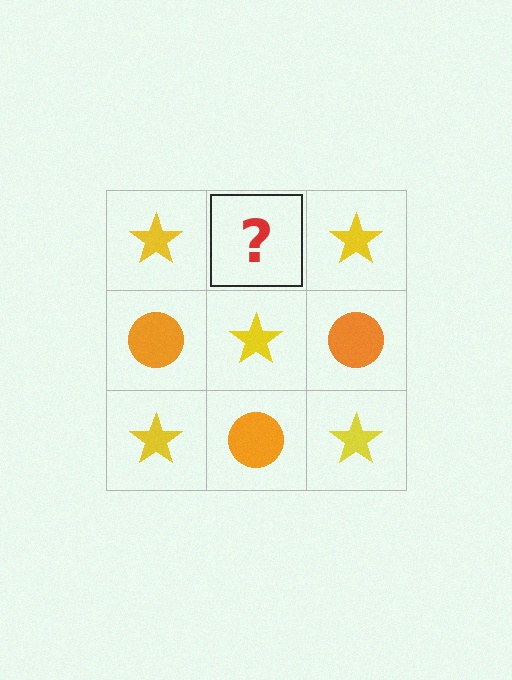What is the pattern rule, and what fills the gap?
The rule is that it alternates yellow star and orange circle in a checkerboard pattern. The gap should be filled with an orange circle.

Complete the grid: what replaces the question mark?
The question mark should be replaced with an orange circle.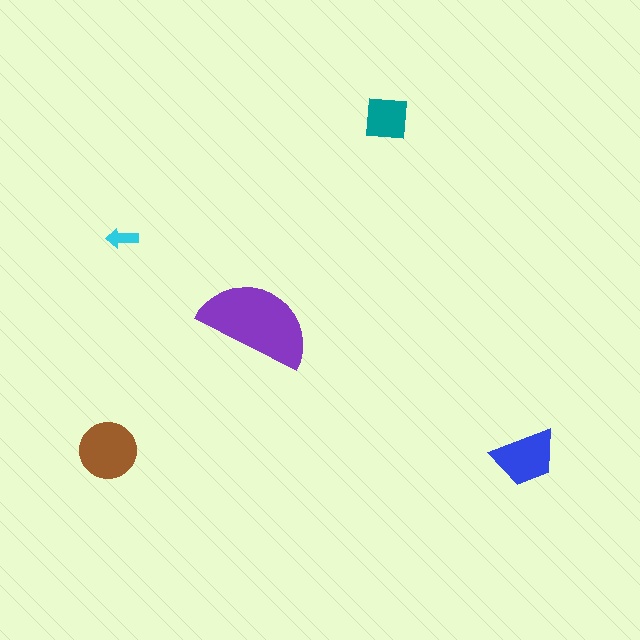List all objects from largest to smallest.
The purple semicircle, the brown circle, the blue trapezoid, the teal square, the cyan arrow.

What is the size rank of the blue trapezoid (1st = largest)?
3rd.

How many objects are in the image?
There are 5 objects in the image.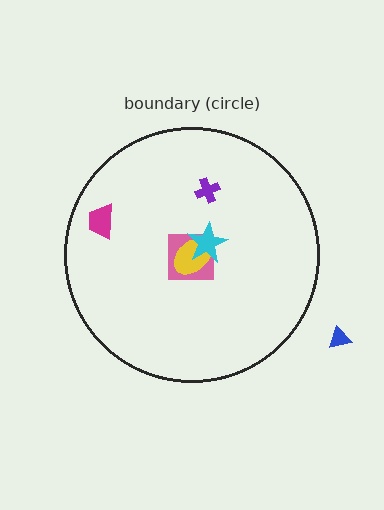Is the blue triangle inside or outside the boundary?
Outside.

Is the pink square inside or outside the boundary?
Inside.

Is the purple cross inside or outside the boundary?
Inside.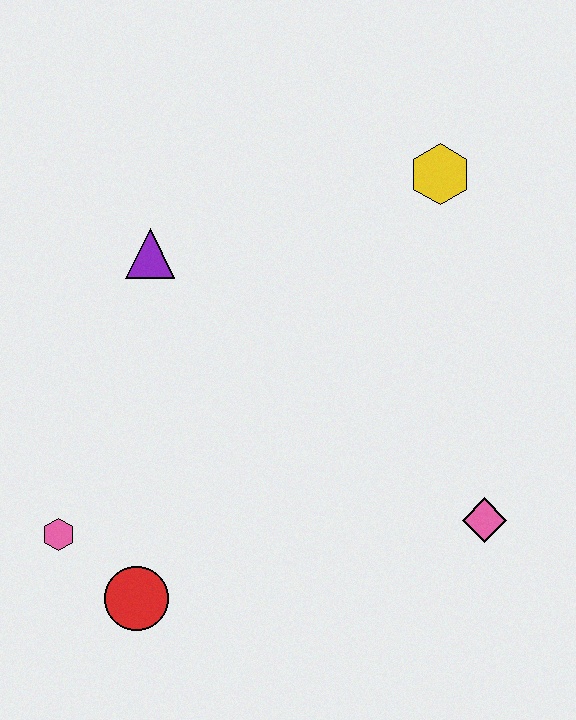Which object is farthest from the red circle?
The yellow hexagon is farthest from the red circle.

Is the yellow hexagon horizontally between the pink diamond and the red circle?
Yes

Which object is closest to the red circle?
The pink hexagon is closest to the red circle.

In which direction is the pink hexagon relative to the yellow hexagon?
The pink hexagon is to the left of the yellow hexagon.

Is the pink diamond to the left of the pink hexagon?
No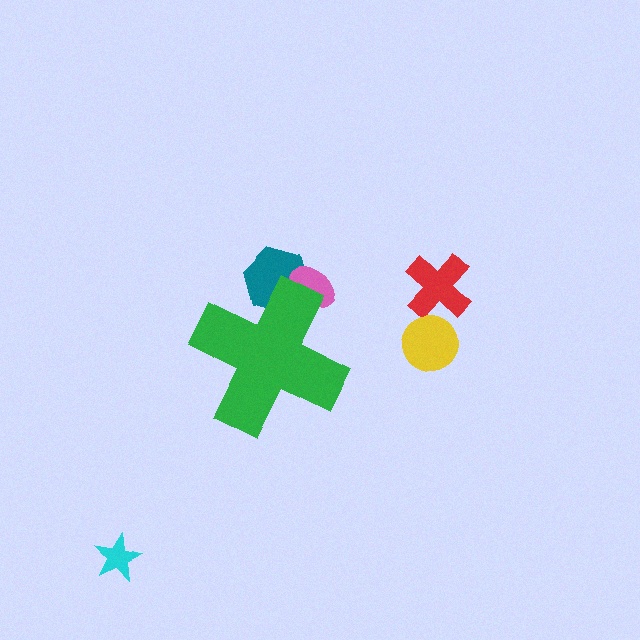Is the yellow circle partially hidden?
No, the yellow circle is fully visible.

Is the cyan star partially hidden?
No, the cyan star is fully visible.